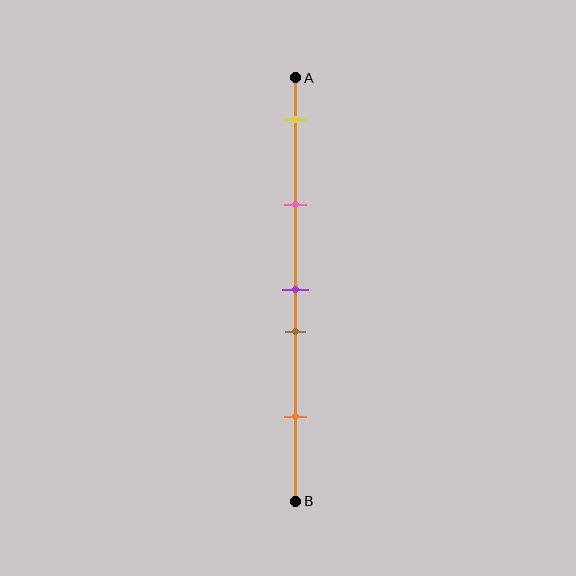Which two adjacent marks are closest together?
The purple and brown marks are the closest adjacent pair.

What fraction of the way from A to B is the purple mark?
The purple mark is approximately 50% (0.5) of the way from A to B.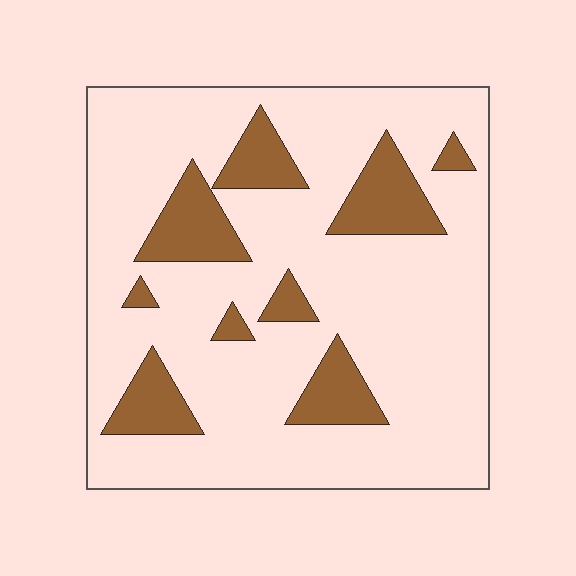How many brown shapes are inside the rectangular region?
9.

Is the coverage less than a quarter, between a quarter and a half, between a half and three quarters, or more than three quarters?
Less than a quarter.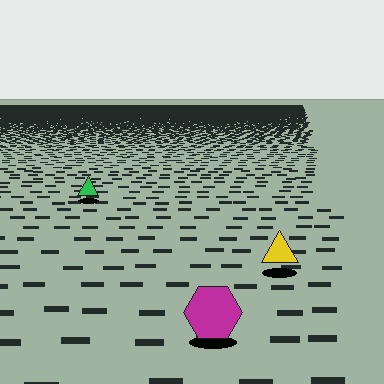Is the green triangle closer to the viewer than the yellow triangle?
No. The yellow triangle is closer — you can tell from the texture gradient: the ground texture is coarser near it.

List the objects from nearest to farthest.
From nearest to farthest: the magenta hexagon, the yellow triangle, the green triangle.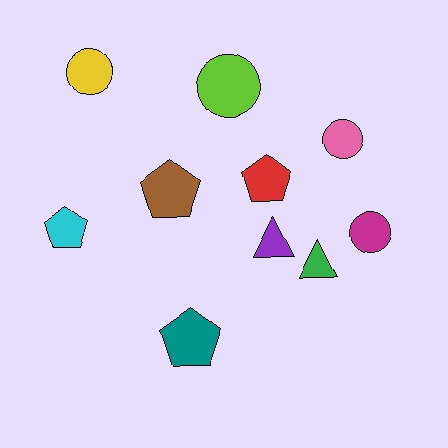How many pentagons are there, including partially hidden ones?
There are 4 pentagons.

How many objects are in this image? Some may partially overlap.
There are 10 objects.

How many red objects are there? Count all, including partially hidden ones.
There is 1 red object.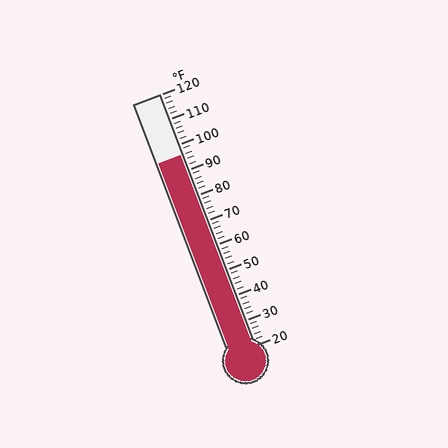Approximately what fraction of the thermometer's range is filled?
The thermometer is filled to approximately 75% of its range.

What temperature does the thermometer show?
The thermometer shows approximately 96°F.